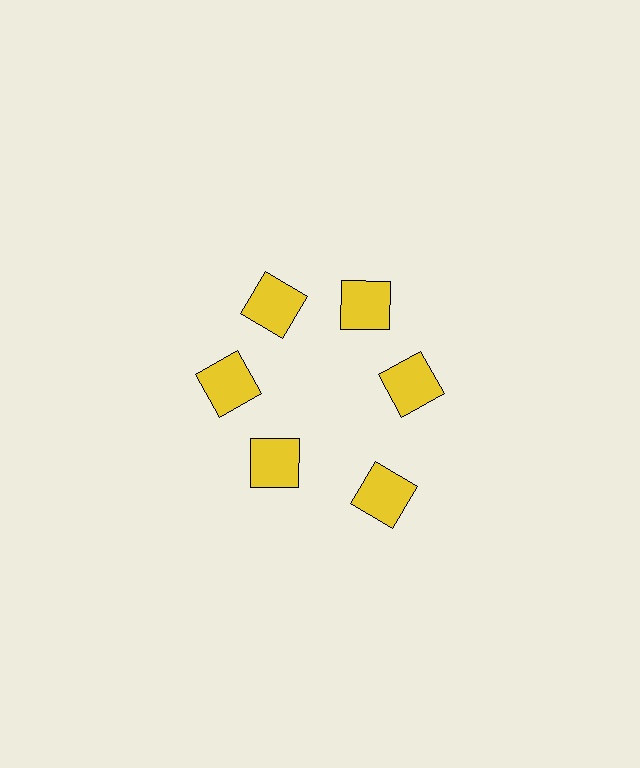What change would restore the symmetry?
The symmetry would be restored by moving it inward, back onto the ring so that all 6 squares sit at equal angles and equal distance from the center.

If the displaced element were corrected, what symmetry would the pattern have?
It would have 6-fold rotational symmetry — the pattern would map onto itself every 60 degrees.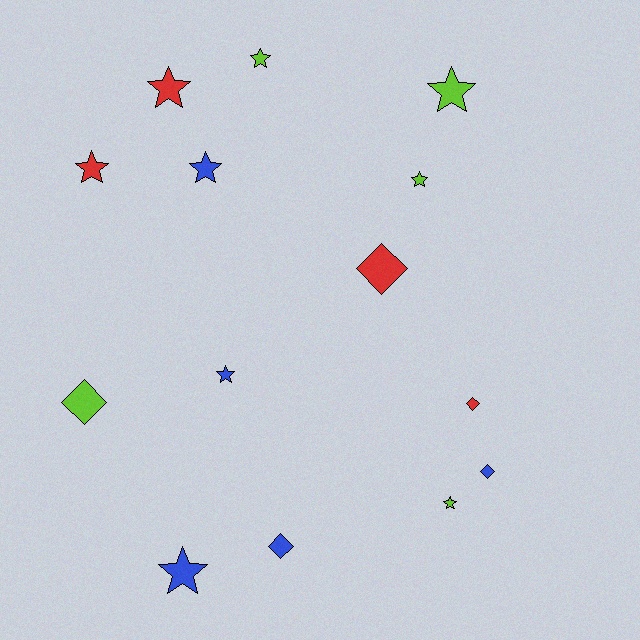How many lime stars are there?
There are 4 lime stars.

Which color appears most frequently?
Lime, with 5 objects.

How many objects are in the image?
There are 14 objects.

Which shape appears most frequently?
Star, with 9 objects.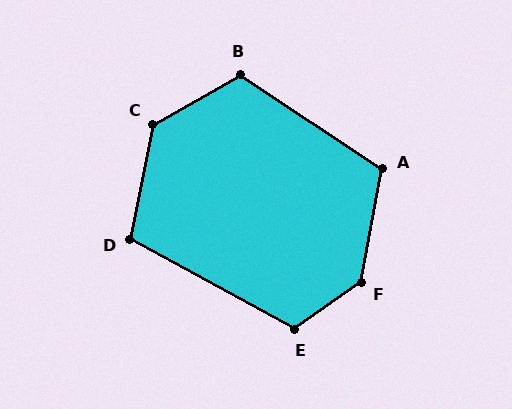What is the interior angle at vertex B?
Approximately 117 degrees (obtuse).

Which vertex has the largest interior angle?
F, at approximately 136 degrees.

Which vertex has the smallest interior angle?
D, at approximately 108 degrees.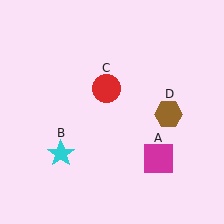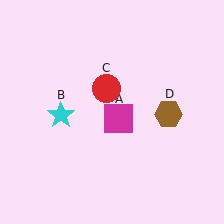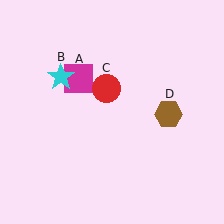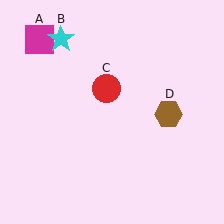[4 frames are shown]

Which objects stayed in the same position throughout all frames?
Red circle (object C) and brown hexagon (object D) remained stationary.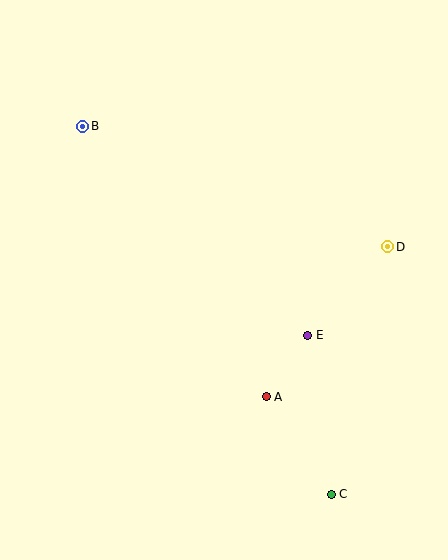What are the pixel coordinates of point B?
Point B is at (83, 126).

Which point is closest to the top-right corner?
Point D is closest to the top-right corner.